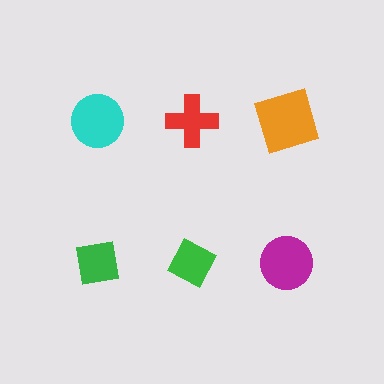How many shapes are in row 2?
3 shapes.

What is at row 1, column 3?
An orange square.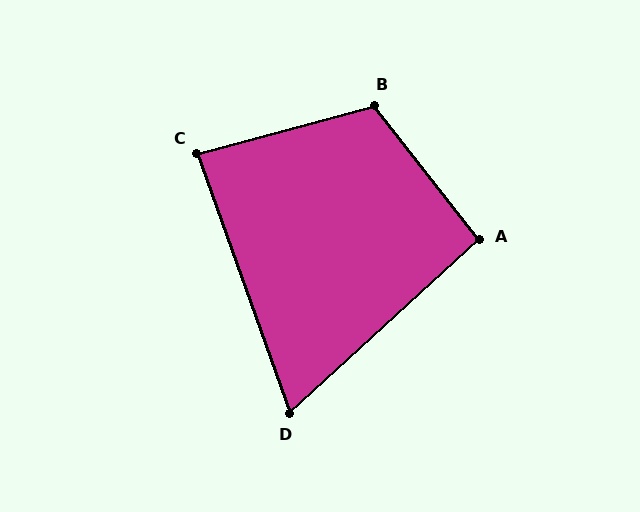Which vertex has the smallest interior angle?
D, at approximately 67 degrees.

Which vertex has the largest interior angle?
B, at approximately 113 degrees.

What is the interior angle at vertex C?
Approximately 86 degrees (approximately right).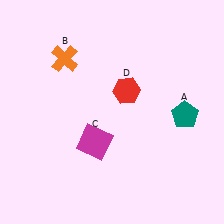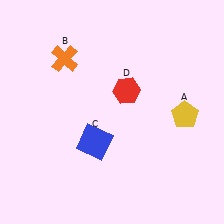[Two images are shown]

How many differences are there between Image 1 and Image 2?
There are 2 differences between the two images.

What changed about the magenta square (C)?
In Image 1, C is magenta. In Image 2, it changed to blue.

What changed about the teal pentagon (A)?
In Image 1, A is teal. In Image 2, it changed to yellow.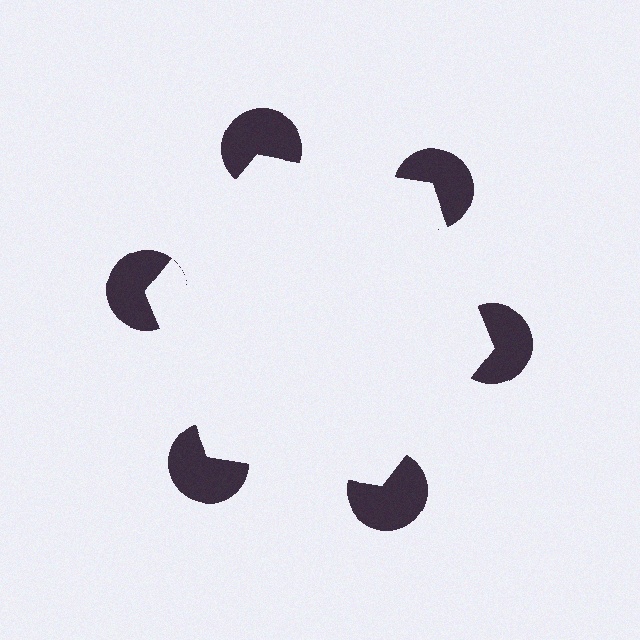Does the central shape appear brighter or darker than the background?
It typically appears slightly brighter than the background, even though no actual brightness change is drawn.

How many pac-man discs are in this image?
There are 6 — one at each vertex of the illusory hexagon.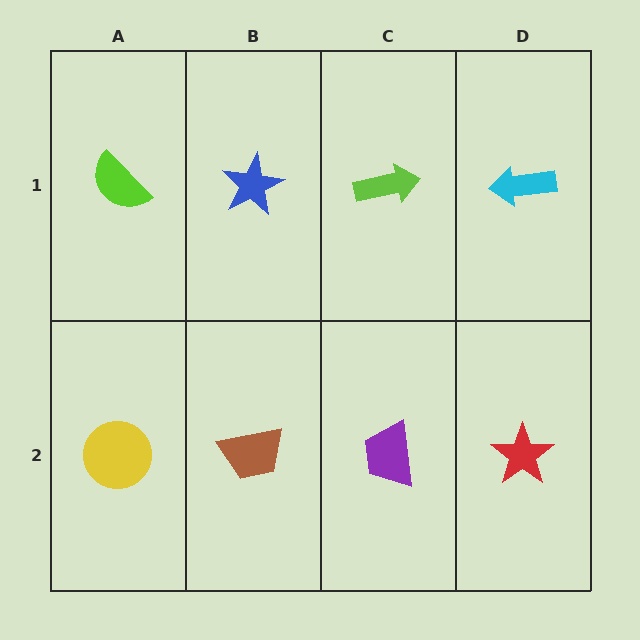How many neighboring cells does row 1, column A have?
2.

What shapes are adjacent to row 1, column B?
A brown trapezoid (row 2, column B), a lime semicircle (row 1, column A), a lime arrow (row 1, column C).